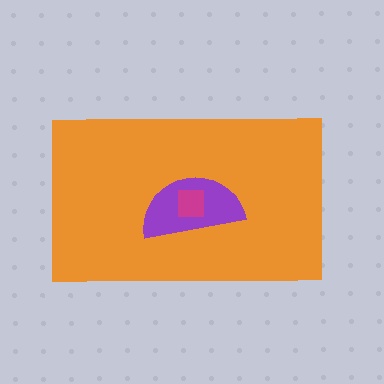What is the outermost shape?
The orange rectangle.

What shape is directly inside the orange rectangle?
The purple semicircle.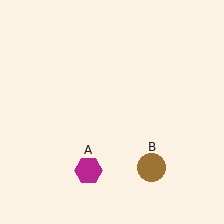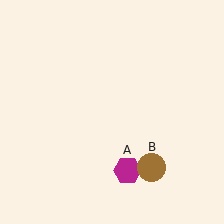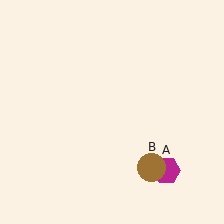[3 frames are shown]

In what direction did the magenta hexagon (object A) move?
The magenta hexagon (object A) moved right.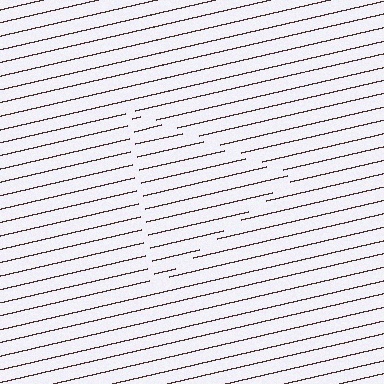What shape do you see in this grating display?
An illusory triangle. The interior of the shape contains the same grating, shifted by half a period — the contour is defined by the phase discontinuity where line-ends from the inner and outer gratings abut.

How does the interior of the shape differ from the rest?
The interior of the shape contains the same grating, shifted by half a period — the contour is defined by the phase discontinuity where line-ends from the inner and outer gratings abut.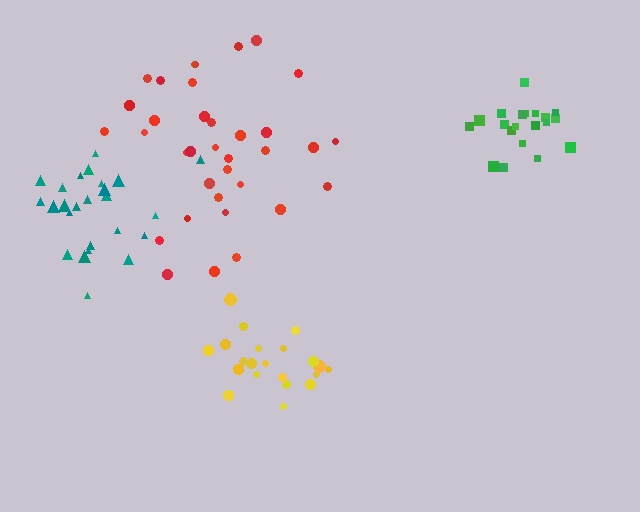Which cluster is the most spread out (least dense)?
Red.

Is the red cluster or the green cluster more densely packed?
Green.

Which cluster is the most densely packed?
Teal.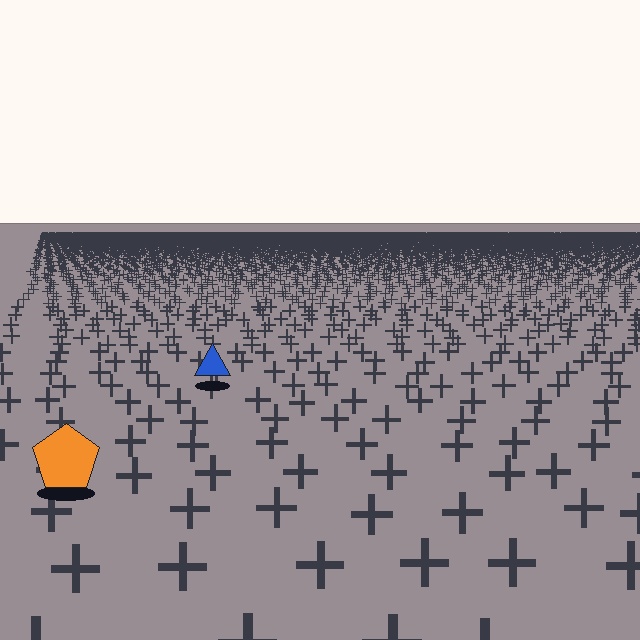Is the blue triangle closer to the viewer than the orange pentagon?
No. The orange pentagon is closer — you can tell from the texture gradient: the ground texture is coarser near it.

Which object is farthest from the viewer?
The blue triangle is farthest from the viewer. It appears smaller and the ground texture around it is denser.